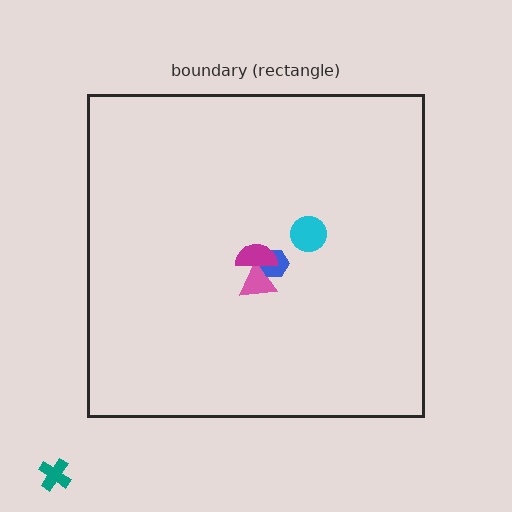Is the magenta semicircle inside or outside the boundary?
Inside.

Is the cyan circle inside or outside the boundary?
Inside.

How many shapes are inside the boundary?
4 inside, 1 outside.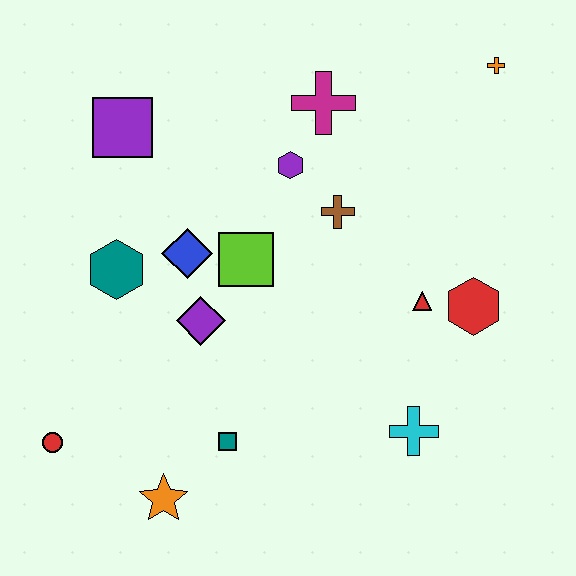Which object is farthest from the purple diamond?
The orange cross is farthest from the purple diamond.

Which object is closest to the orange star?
The teal square is closest to the orange star.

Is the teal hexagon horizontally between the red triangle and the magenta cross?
No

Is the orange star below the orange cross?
Yes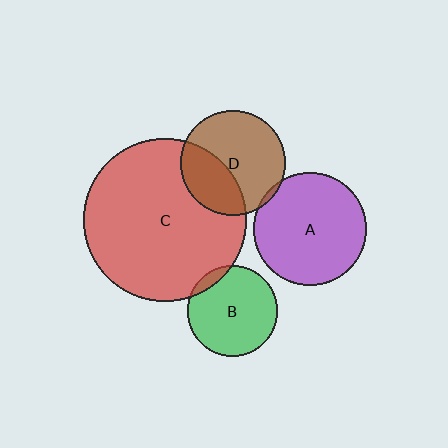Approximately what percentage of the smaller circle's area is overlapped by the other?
Approximately 35%.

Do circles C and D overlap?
Yes.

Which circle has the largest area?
Circle C (red).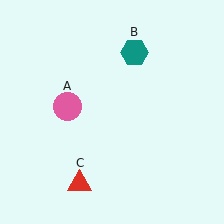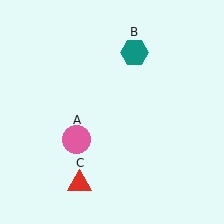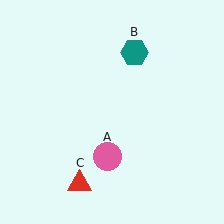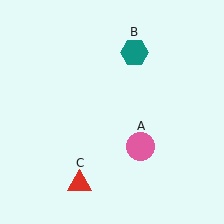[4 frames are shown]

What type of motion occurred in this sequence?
The pink circle (object A) rotated counterclockwise around the center of the scene.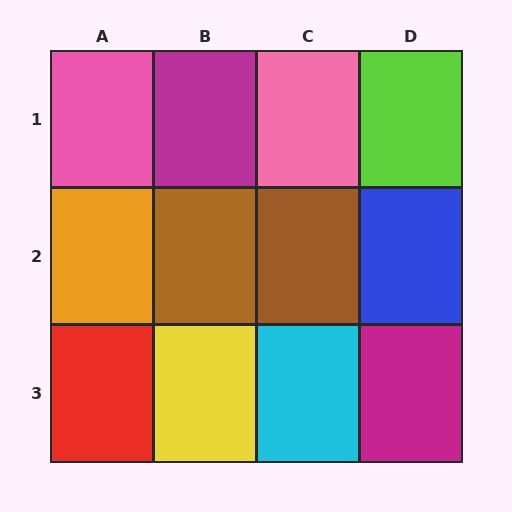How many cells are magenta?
2 cells are magenta.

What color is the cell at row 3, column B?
Yellow.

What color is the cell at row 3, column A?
Red.